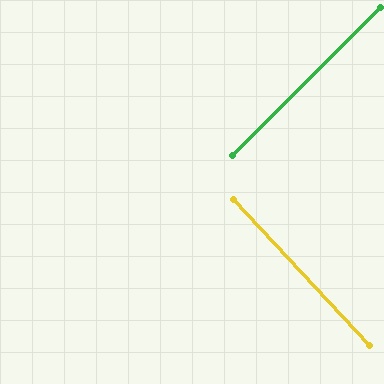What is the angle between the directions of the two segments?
Approximately 88 degrees.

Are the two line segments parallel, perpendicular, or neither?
Perpendicular — they meet at approximately 88°.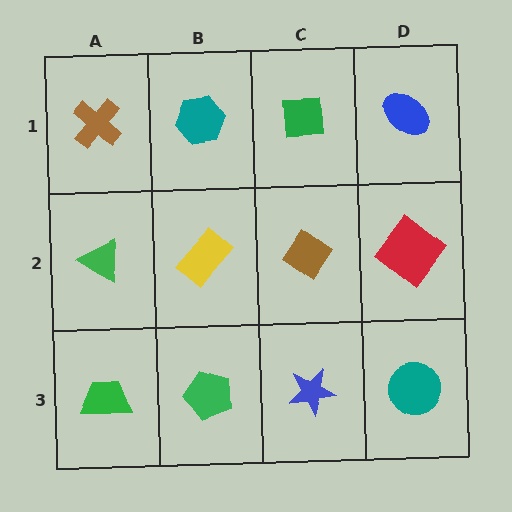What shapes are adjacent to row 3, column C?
A brown diamond (row 2, column C), a green pentagon (row 3, column B), a teal circle (row 3, column D).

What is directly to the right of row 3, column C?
A teal circle.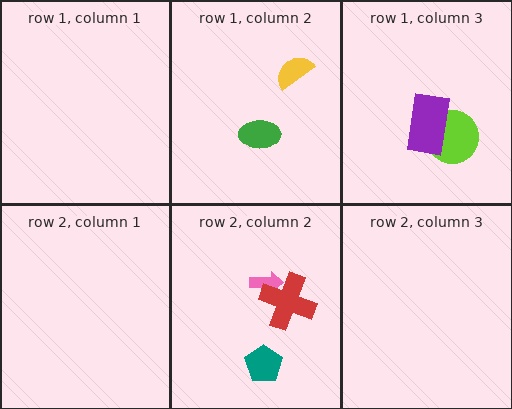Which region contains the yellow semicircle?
The row 1, column 2 region.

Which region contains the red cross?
The row 2, column 2 region.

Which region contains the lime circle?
The row 1, column 3 region.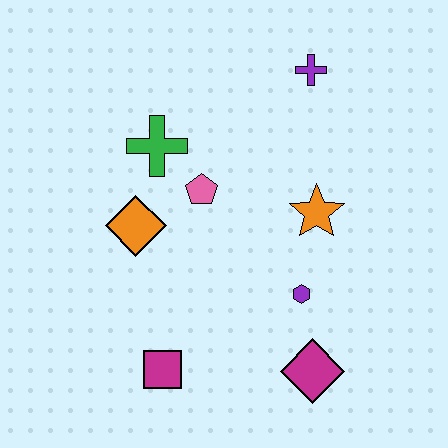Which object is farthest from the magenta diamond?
The purple cross is farthest from the magenta diamond.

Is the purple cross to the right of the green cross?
Yes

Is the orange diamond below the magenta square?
No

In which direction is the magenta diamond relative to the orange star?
The magenta diamond is below the orange star.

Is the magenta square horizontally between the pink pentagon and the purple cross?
No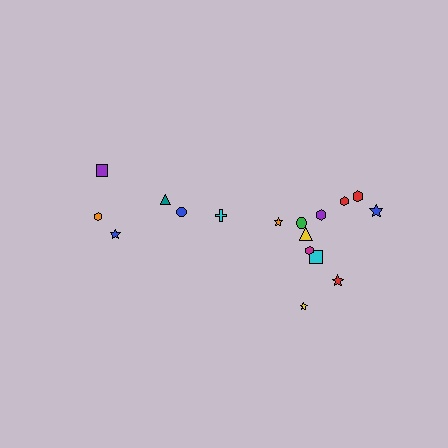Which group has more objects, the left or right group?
The right group.